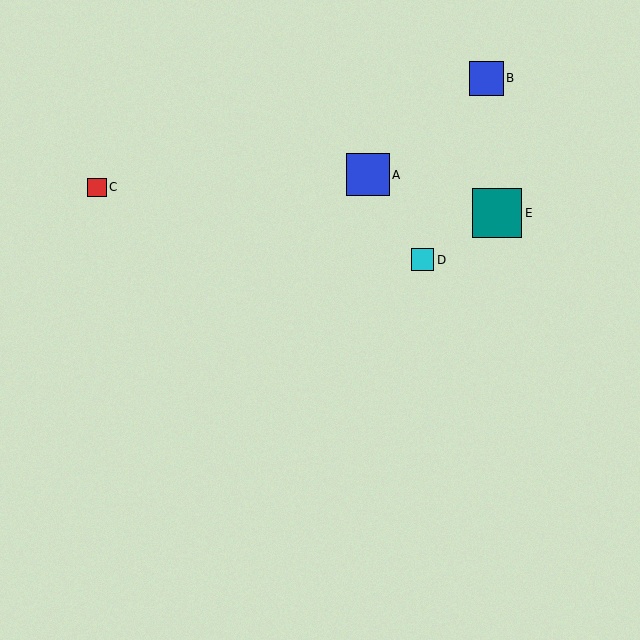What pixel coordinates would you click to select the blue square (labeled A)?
Click at (368, 175) to select the blue square A.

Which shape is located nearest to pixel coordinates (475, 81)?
The blue square (labeled B) at (486, 78) is nearest to that location.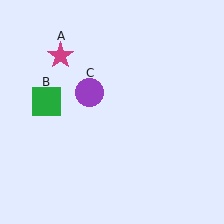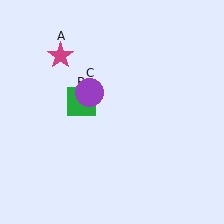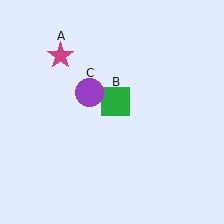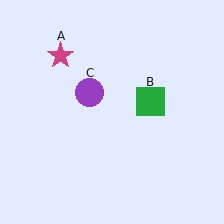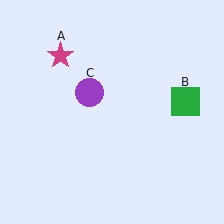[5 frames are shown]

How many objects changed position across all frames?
1 object changed position: green square (object B).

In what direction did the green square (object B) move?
The green square (object B) moved right.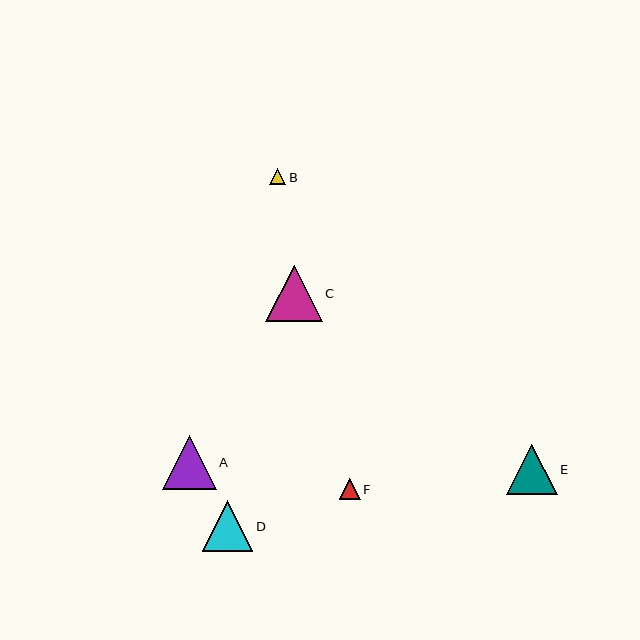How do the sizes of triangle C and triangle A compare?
Triangle C and triangle A are approximately the same size.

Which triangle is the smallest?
Triangle B is the smallest with a size of approximately 16 pixels.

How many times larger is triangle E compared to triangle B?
Triangle E is approximately 3.1 times the size of triangle B.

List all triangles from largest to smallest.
From largest to smallest: C, A, D, E, F, B.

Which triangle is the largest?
Triangle C is the largest with a size of approximately 56 pixels.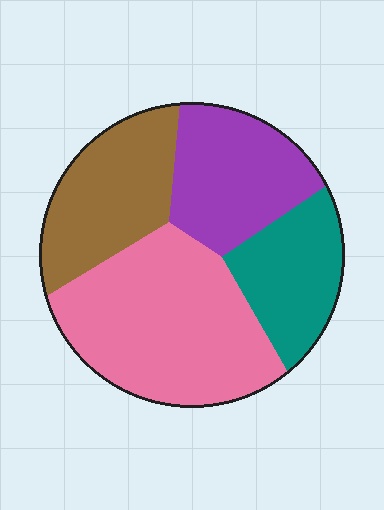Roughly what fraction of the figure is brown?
Brown takes up about one fifth (1/5) of the figure.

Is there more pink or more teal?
Pink.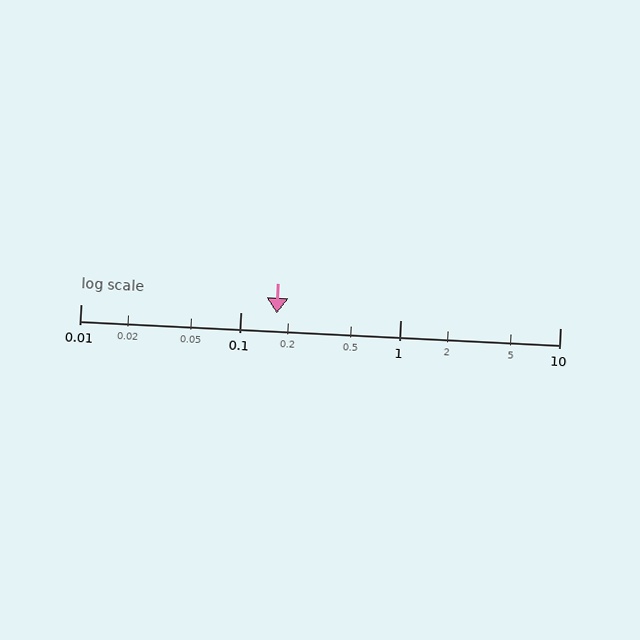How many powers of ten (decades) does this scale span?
The scale spans 3 decades, from 0.01 to 10.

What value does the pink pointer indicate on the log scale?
The pointer indicates approximately 0.17.